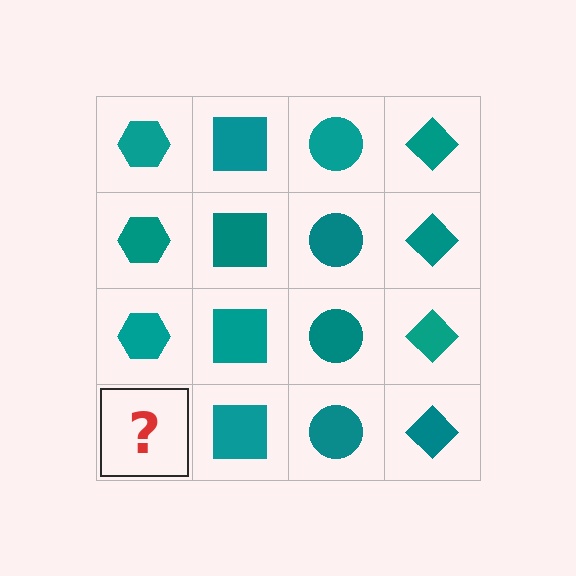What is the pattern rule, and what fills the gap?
The rule is that each column has a consistent shape. The gap should be filled with a teal hexagon.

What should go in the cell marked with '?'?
The missing cell should contain a teal hexagon.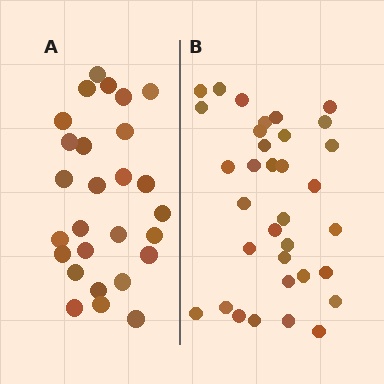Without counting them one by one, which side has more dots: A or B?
Region B (the right region) has more dots.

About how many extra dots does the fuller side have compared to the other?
Region B has roughly 8 or so more dots than region A.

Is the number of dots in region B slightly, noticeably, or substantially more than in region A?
Region B has noticeably more, but not dramatically so. The ratio is roughly 1.3 to 1.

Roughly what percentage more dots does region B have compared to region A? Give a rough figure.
About 25% more.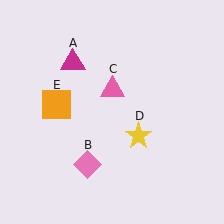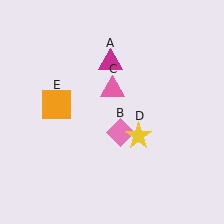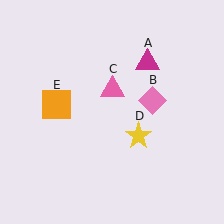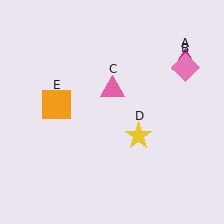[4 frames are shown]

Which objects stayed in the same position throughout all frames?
Pink triangle (object C) and yellow star (object D) and orange square (object E) remained stationary.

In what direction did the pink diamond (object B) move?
The pink diamond (object B) moved up and to the right.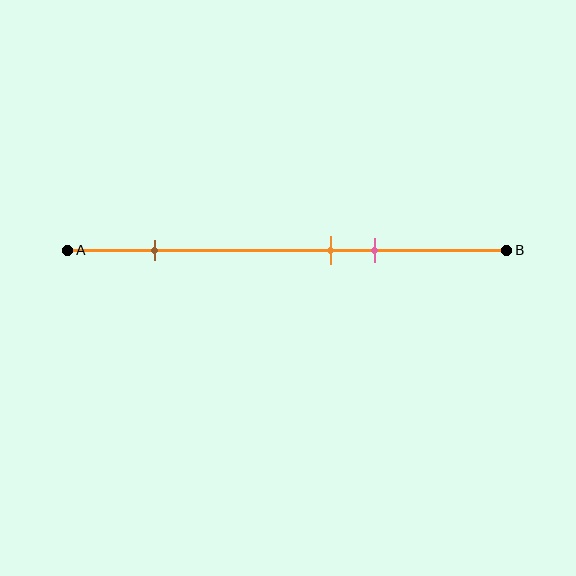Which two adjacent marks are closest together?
The orange and pink marks are the closest adjacent pair.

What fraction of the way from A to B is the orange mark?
The orange mark is approximately 60% (0.6) of the way from A to B.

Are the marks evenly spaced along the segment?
No, the marks are not evenly spaced.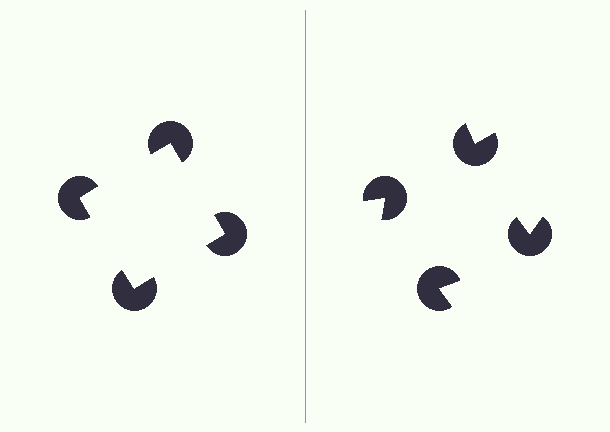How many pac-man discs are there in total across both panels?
8 — 4 on each side.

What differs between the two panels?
The pac-man discs are positioned identically on both sides; only the wedge orientations differ. On the left they align to a square; on the right they are misaligned.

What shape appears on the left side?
An illusory square.